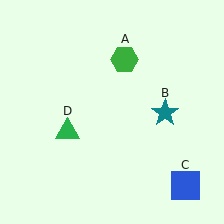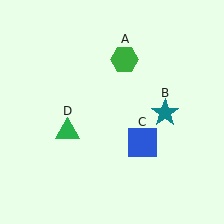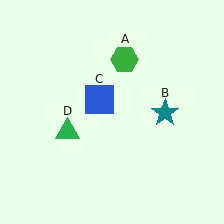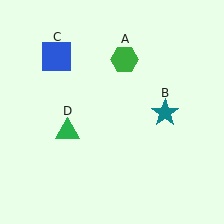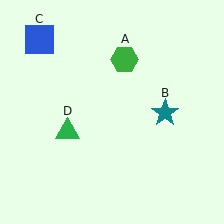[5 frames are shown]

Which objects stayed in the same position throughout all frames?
Green hexagon (object A) and teal star (object B) and green triangle (object D) remained stationary.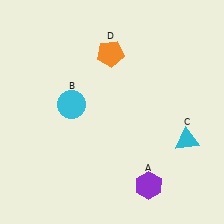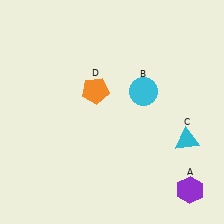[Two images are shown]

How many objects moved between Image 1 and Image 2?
3 objects moved between the two images.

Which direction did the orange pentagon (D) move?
The orange pentagon (D) moved down.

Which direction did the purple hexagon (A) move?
The purple hexagon (A) moved right.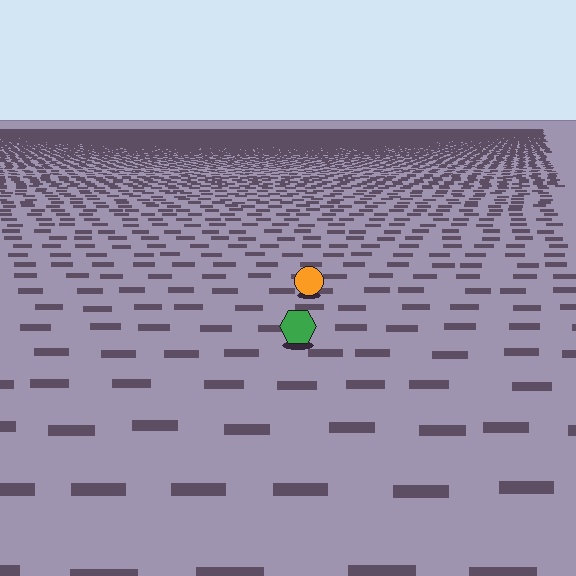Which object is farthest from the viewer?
The orange circle is farthest from the viewer. It appears smaller and the ground texture around it is denser.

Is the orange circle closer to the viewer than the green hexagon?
No. The green hexagon is closer — you can tell from the texture gradient: the ground texture is coarser near it.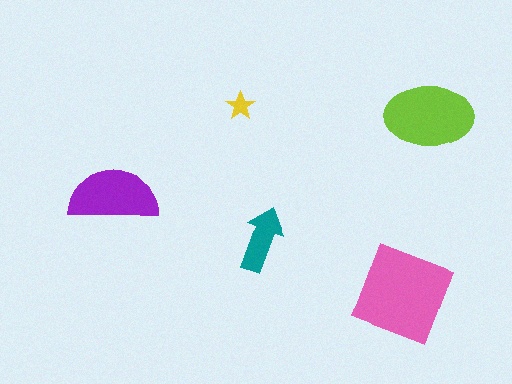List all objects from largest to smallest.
The pink diamond, the lime ellipse, the purple semicircle, the teal arrow, the yellow star.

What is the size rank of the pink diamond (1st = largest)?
1st.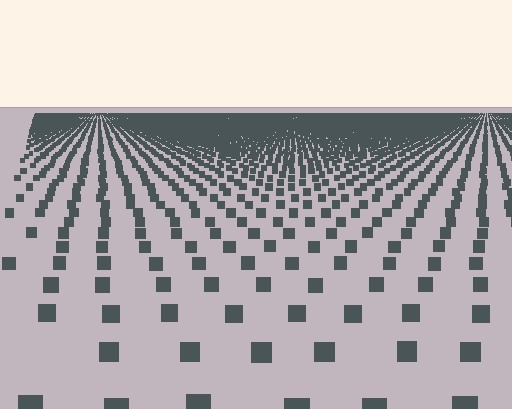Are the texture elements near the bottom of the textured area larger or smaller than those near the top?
Larger. Near the bottom, elements are closer to the viewer and appear at a bigger on-screen size.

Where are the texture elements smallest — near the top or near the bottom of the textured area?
Near the top.